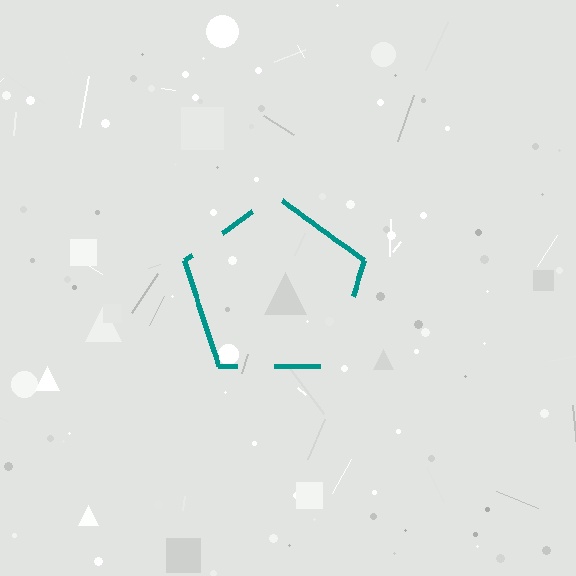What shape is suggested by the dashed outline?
The dashed outline suggests a pentagon.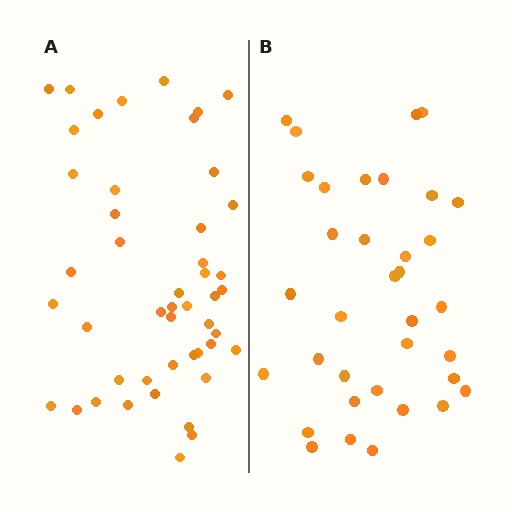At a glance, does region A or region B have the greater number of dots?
Region A (the left region) has more dots.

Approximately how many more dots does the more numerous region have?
Region A has roughly 12 or so more dots than region B.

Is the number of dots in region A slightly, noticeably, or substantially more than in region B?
Region A has noticeably more, but not dramatically so. The ratio is roughly 1.3 to 1.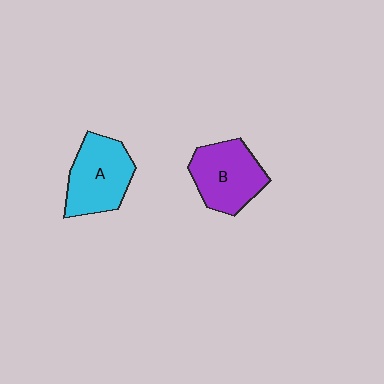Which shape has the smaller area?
Shape B (purple).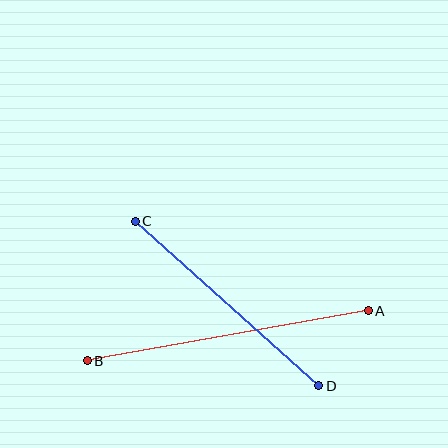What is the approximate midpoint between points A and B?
The midpoint is at approximately (228, 336) pixels.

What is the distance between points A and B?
The distance is approximately 286 pixels.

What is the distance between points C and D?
The distance is approximately 247 pixels.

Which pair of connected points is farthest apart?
Points A and B are farthest apart.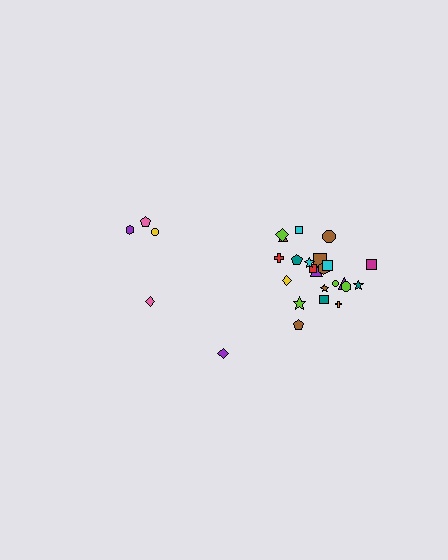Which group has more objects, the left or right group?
The right group.